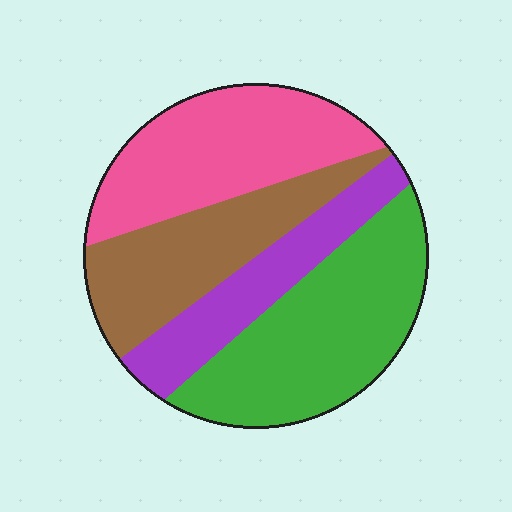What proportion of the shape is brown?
Brown takes up about one quarter (1/4) of the shape.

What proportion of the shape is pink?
Pink takes up about one quarter (1/4) of the shape.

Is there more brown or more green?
Green.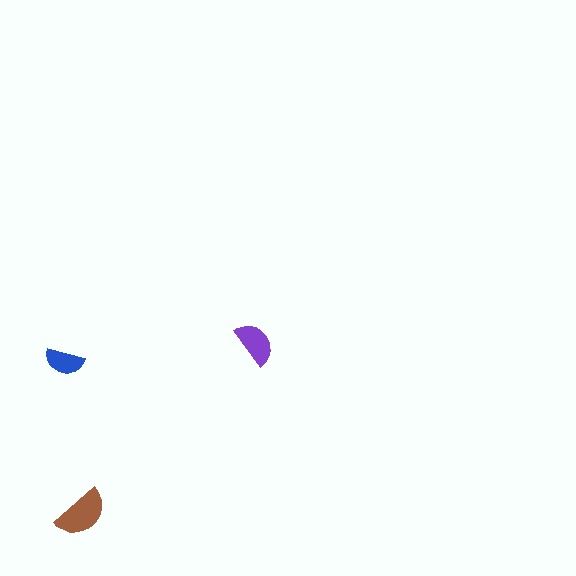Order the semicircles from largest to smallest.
the brown one, the purple one, the blue one.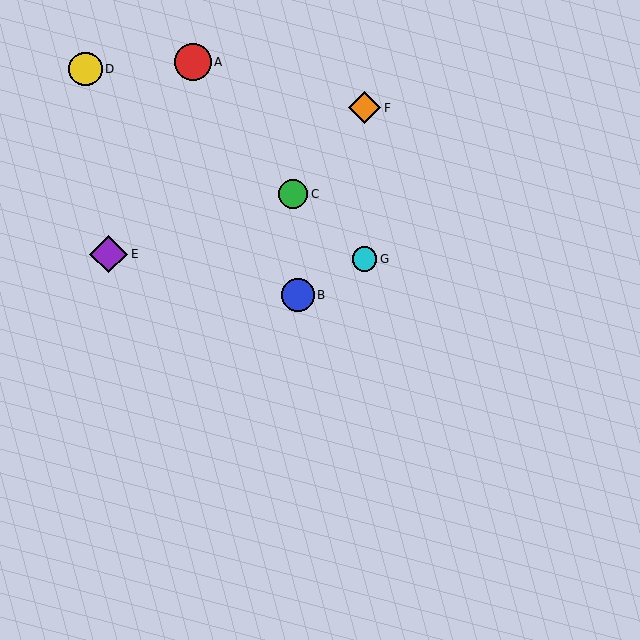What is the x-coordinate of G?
Object G is at x≈365.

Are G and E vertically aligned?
No, G is at x≈365 and E is at x≈109.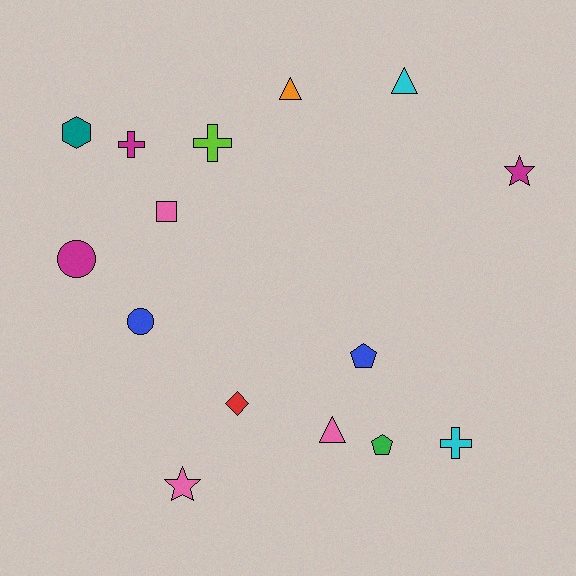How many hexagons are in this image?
There is 1 hexagon.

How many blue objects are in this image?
There are 2 blue objects.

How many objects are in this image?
There are 15 objects.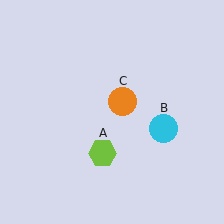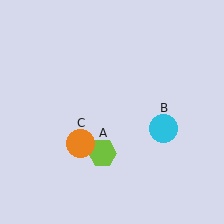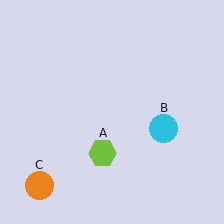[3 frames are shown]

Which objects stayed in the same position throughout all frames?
Lime hexagon (object A) and cyan circle (object B) remained stationary.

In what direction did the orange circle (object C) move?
The orange circle (object C) moved down and to the left.